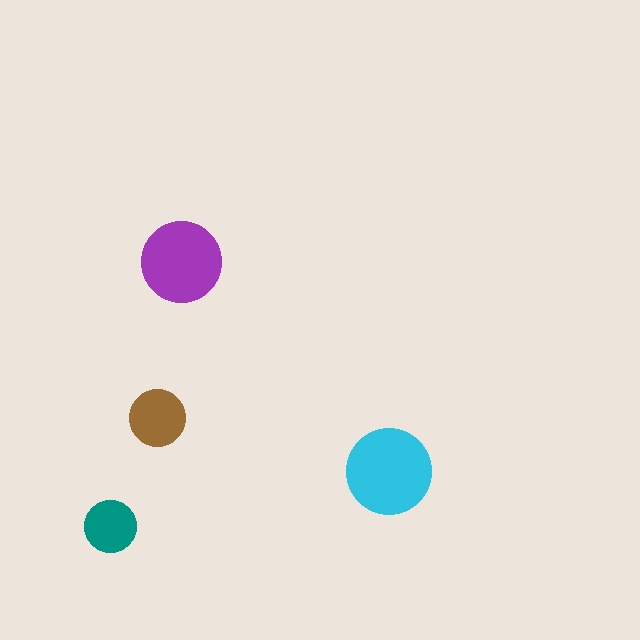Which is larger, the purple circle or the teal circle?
The purple one.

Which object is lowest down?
The teal circle is bottommost.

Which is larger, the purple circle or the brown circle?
The purple one.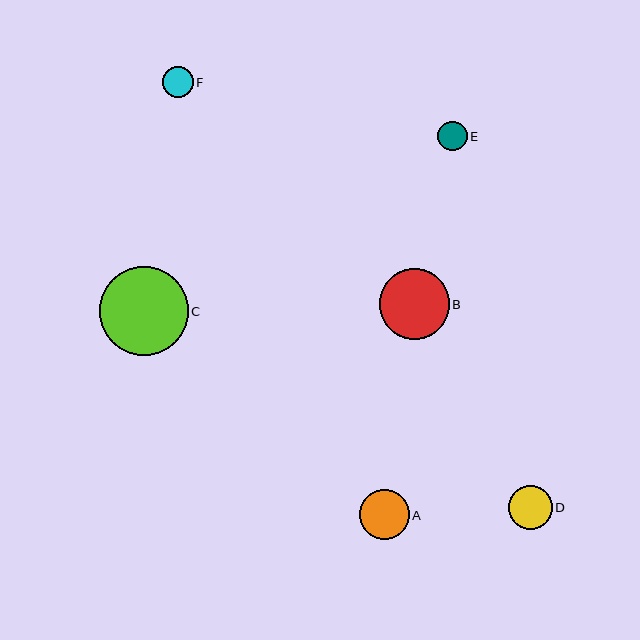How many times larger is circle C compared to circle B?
Circle C is approximately 1.3 times the size of circle B.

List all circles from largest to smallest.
From largest to smallest: C, B, A, D, F, E.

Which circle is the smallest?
Circle E is the smallest with a size of approximately 29 pixels.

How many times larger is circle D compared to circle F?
Circle D is approximately 1.4 times the size of circle F.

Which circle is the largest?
Circle C is the largest with a size of approximately 89 pixels.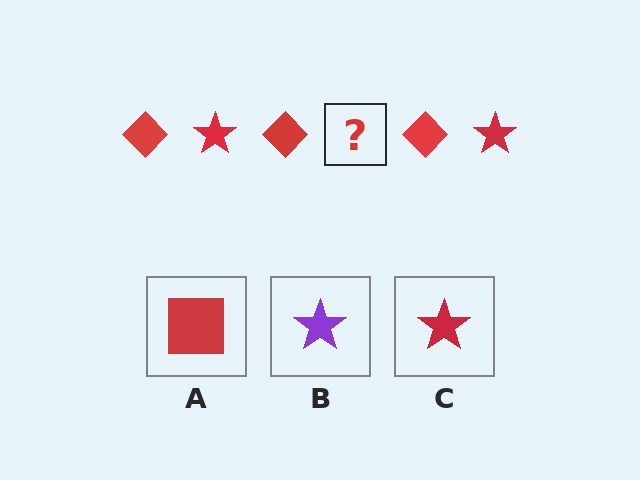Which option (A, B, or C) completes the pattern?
C.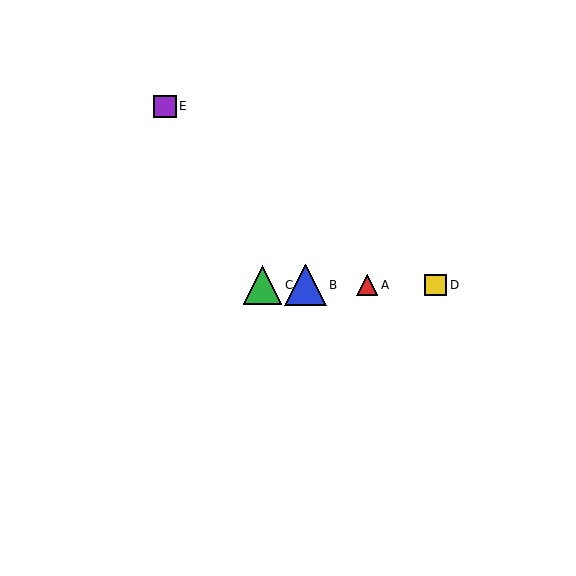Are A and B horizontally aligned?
Yes, both are at y≈285.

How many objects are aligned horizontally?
4 objects (A, B, C, D) are aligned horizontally.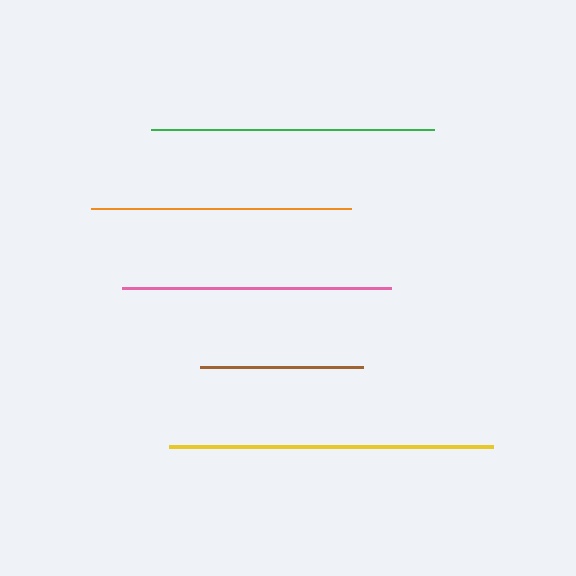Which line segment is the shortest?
The brown line is the shortest at approximately 164 pixels.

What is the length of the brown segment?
The brown segment is approximately 164 pixels long.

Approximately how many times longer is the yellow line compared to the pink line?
The yellow line is approximately 1.2 times the length of the pink line.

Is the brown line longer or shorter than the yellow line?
The yellow line is longer than the brown line.